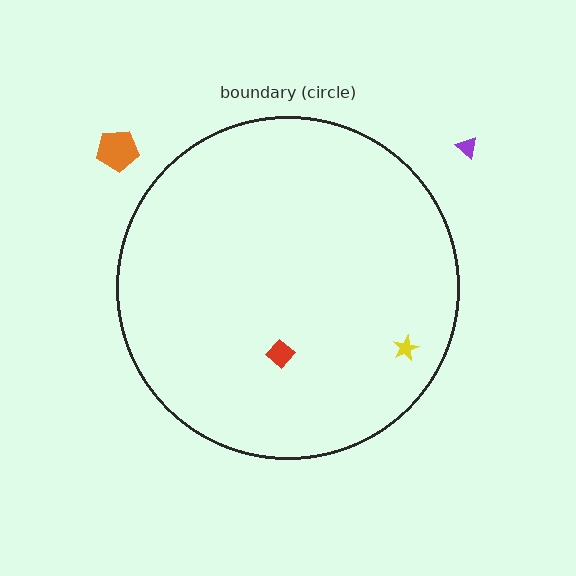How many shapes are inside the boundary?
2 inside, 2 outside.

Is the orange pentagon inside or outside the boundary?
Outside.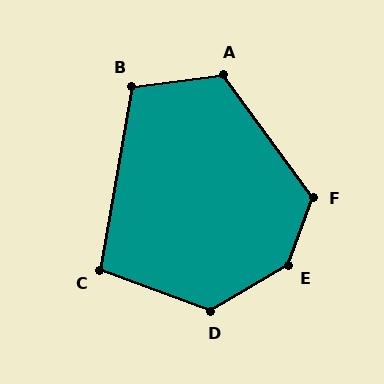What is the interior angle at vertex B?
Approximately 107 degrees (obtuse).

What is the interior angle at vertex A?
Approximately 119 degrees (obtuse).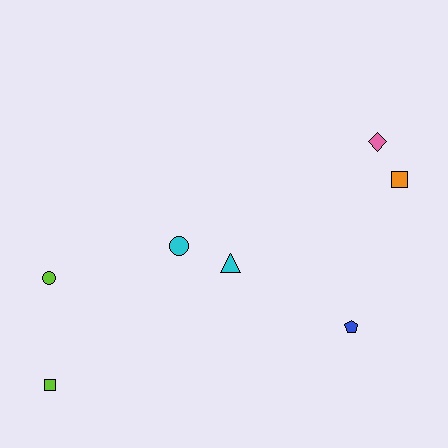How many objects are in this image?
There are 7 objects.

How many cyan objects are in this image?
There are 2 cyan objects.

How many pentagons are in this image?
There is 1 pentagon.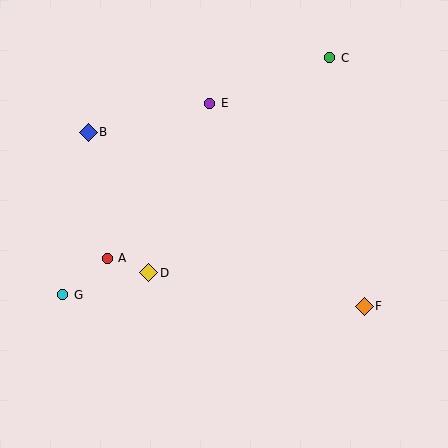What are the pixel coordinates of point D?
Point D is at (149, 273).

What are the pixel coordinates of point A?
Point A is at (107, 258).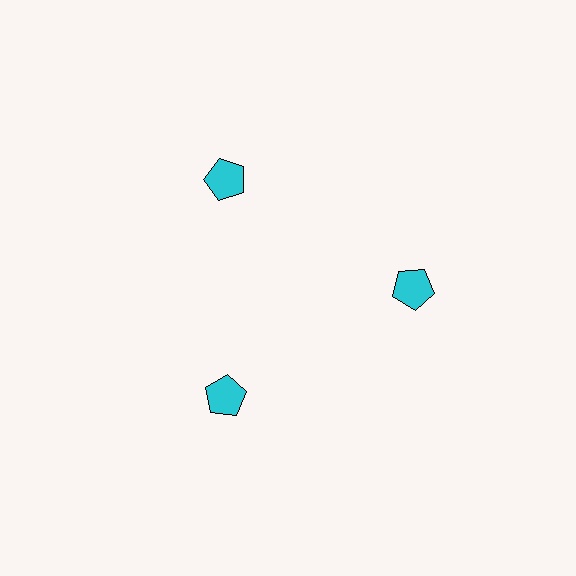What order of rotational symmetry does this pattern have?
This pattern has 3-fold rotational symmetry.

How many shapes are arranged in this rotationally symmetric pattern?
There are 3 shapes, arranged in 3 groups of 1.